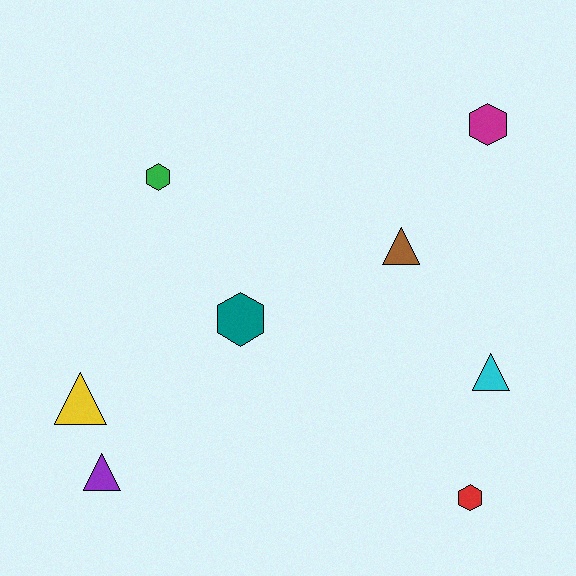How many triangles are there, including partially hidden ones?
There are 4 triangles.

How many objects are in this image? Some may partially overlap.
There are 8 objects.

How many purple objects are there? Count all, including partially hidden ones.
There is 1 purple object.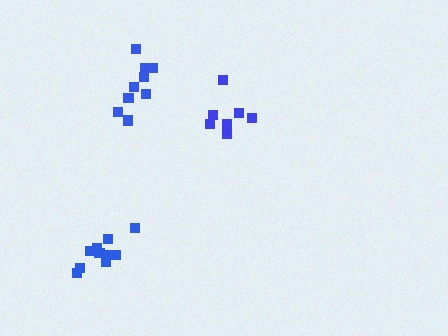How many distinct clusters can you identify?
There are 3 distinct clusters.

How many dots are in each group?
Group 1: 9 dots, Group 2: 11 dots, Group 3: 7 dots (27 total).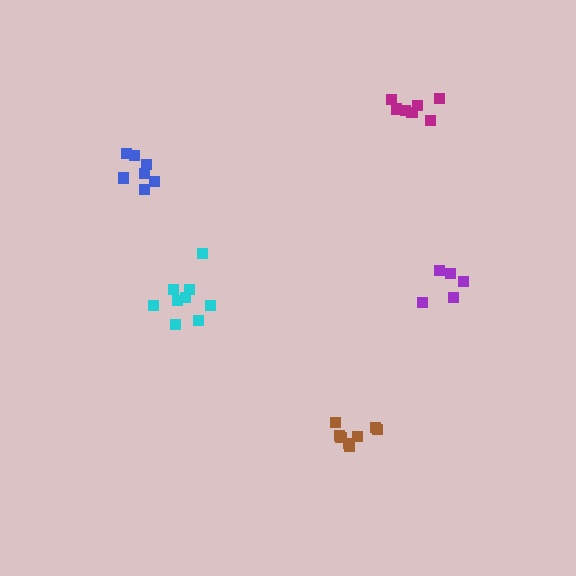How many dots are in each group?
Group 1: 9 dots, Group 2: 5 dots, Group 3: 7 dots, Group 4: 9 dots, Group 5: 7 dots (37 total).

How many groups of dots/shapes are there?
There are 5 groups.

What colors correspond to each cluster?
The clusters are colored: cyan, purple, blue, brown, magenta.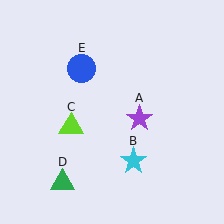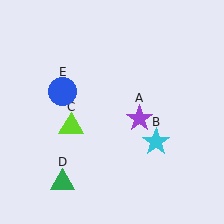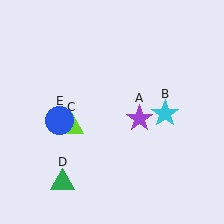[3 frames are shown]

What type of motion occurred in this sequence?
The cyan star (object B), blue circle (object E) rotated counterclockwise around the center of the scene.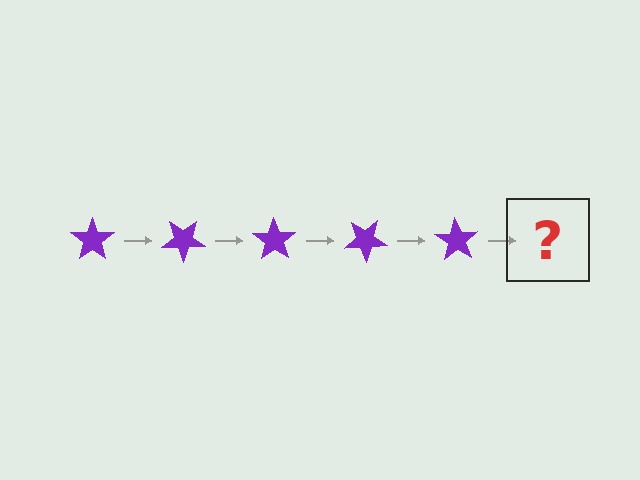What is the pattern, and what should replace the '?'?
The pattern is that the star rotates 35 degrees each step. The '?' should be a purple star rotated 175 degrees.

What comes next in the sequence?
The next element should be a purple star rotated 175 degrees.